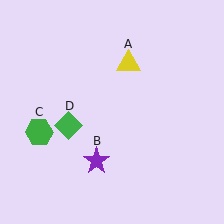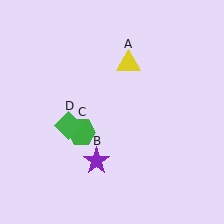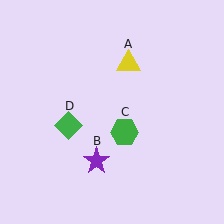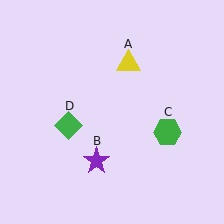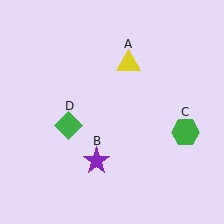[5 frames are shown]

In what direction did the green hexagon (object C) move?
The green hexagon (object C) moved right.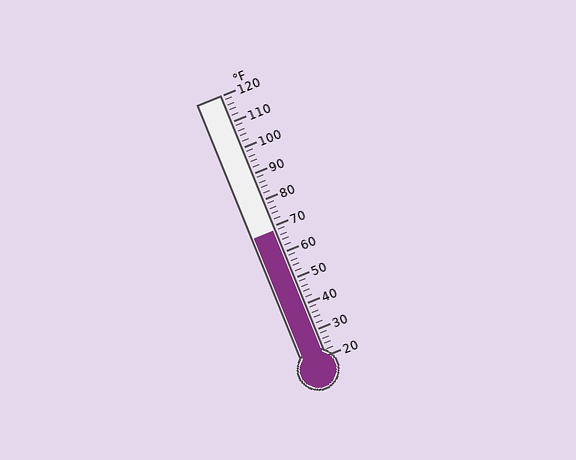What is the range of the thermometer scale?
The thermometer scale ranges from 20°F to 120°F.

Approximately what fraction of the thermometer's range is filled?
The thermometer is filled to approximately 50% of its range.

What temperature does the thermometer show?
The thermometer shows approximately 68°F.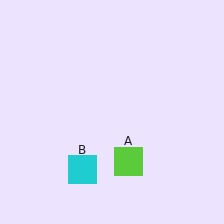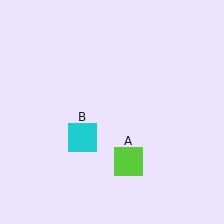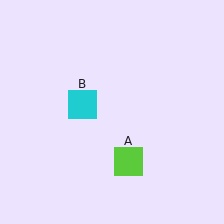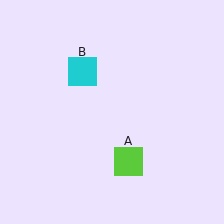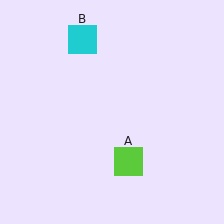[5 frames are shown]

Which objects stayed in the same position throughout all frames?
Lime square (object A) remained stationary.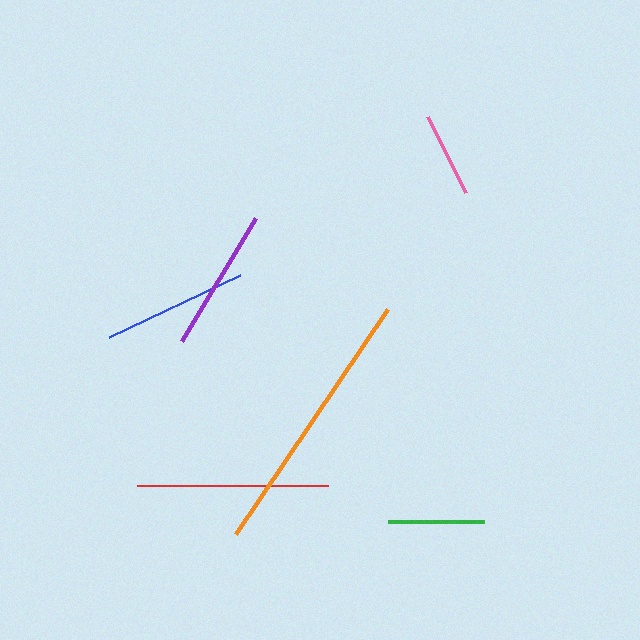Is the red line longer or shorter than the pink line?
The red line is longer than the pink line.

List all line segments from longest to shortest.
From longest to shortest: orange, red, blue, purple, green, pink.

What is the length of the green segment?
The green segment is approximately 96 pixels long.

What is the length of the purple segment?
The purple segment is approximately 144 pixels long.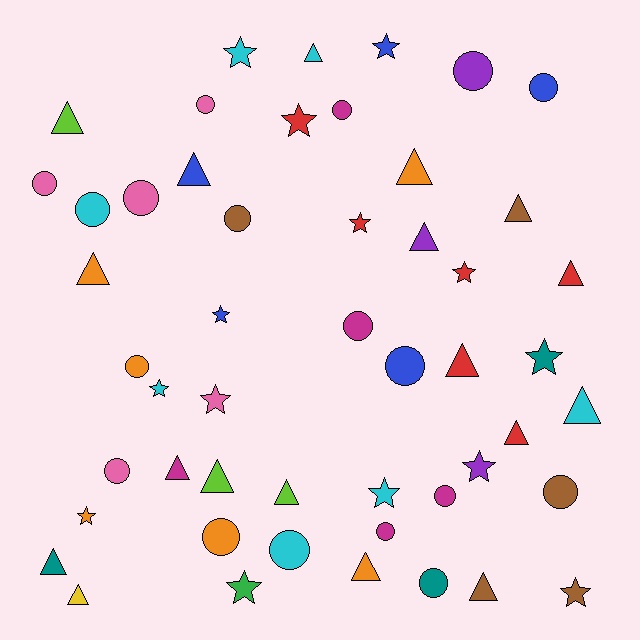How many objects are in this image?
There are 50 objects.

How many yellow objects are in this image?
There is 1 yellow object.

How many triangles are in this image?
There are 18 triangles.